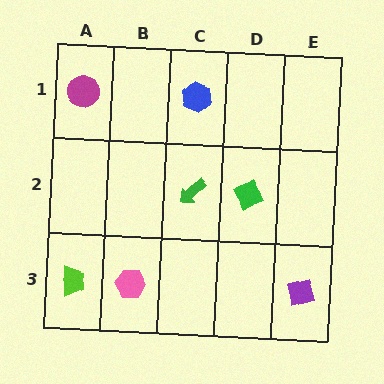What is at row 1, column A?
A magenta circle.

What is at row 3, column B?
A pink hexagon.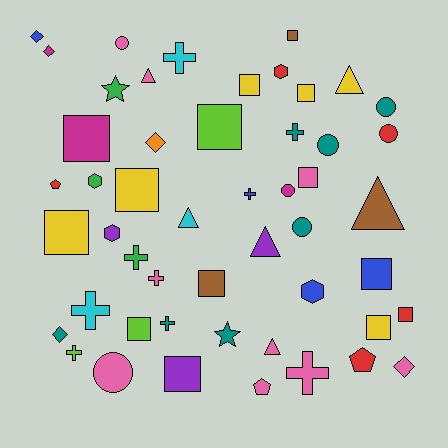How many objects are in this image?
There are 50 objects.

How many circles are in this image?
There are 7 circles.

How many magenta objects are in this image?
There are 3 magenta objects.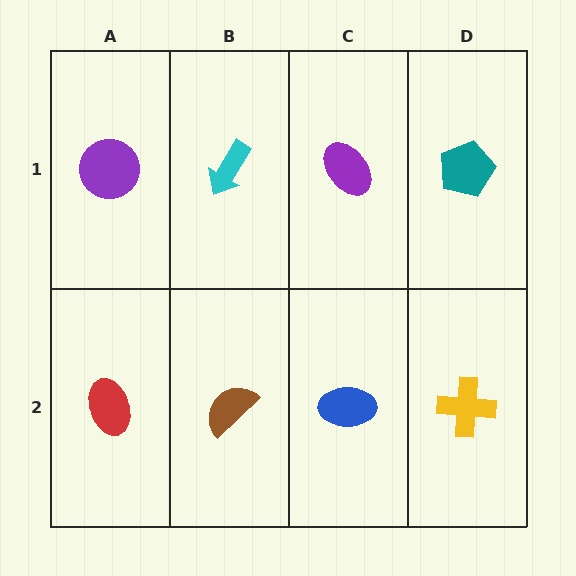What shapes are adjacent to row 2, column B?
A cyan arrow (row 1, column B), a red ellipse (row 2, column A), a blue ellipse (row 2, column C).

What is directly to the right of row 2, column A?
A brown semicircle.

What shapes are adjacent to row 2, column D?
A teal pentagon (row 1, column D), a blue ellipse (row 2, column C).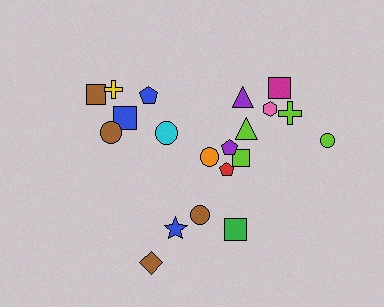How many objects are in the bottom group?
There are 6 objects.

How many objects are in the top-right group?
There are 8 objects.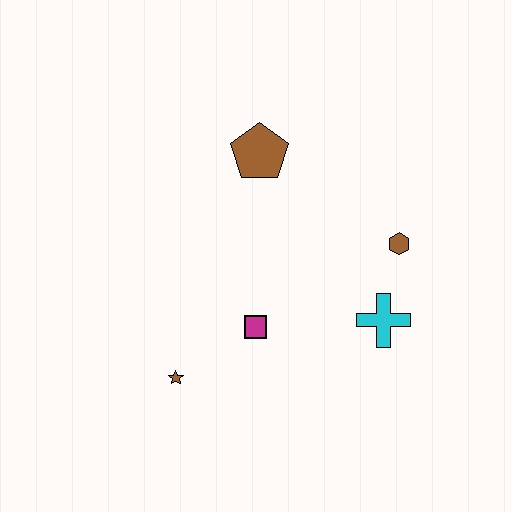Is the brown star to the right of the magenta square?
No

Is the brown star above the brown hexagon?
No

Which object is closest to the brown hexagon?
The cyan cross is closest to the brown hexagon.